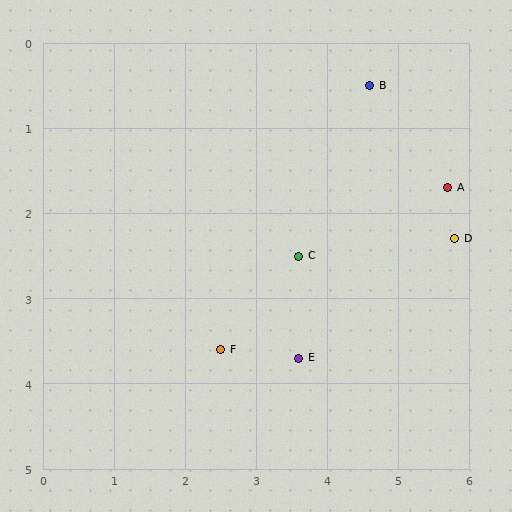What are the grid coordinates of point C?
Point C is at approximately (3.6, 2.5).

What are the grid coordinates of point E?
Point E is at approximately (3.6, 3.7).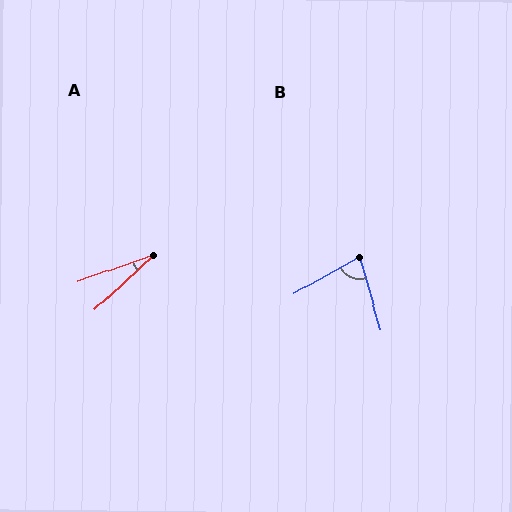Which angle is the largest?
B, at approximately 77 degrees.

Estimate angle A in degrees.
Approximately 23 degrees.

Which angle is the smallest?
A, at approximately 23 degrees.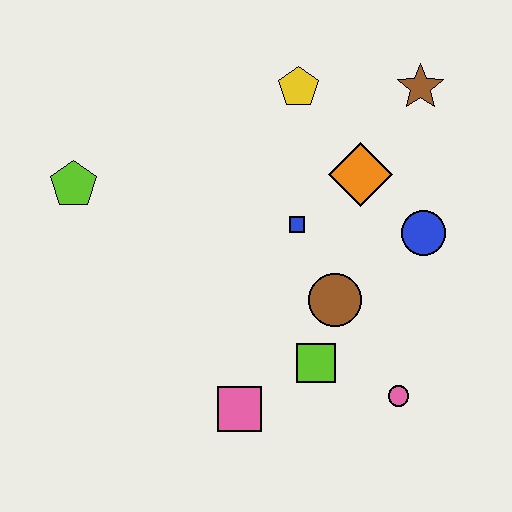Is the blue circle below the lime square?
No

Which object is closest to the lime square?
The brown circle is closest to the lime square.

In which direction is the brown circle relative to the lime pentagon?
The brown circle is to the right of the lime pentagon.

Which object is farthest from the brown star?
The pink square is farthest from the brown star.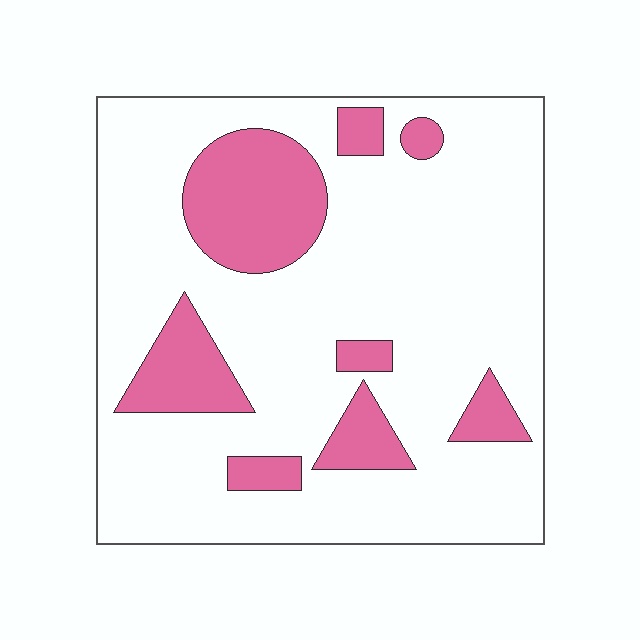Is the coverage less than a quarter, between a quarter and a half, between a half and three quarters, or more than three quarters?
Less than a quarter.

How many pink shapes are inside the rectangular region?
8.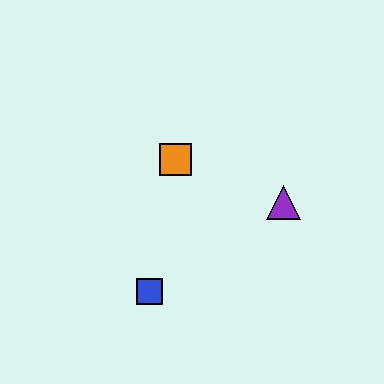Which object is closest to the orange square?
The purple triangle is closest to the orange square.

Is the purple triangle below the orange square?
Yes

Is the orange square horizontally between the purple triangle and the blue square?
Yes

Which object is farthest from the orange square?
The blue square is farthest from the orange square.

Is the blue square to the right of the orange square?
No